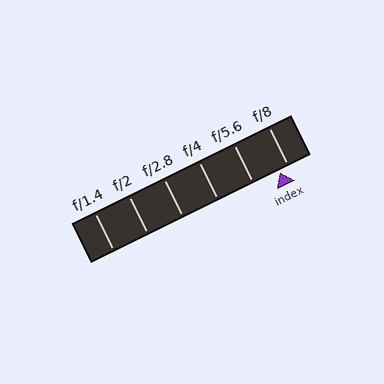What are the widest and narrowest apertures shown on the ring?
The widest aperture shown is f/1.4 and the narrowest is f/8.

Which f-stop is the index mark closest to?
The index mark is closest to f/8.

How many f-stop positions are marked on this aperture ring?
There are 6 f-stop positions marked.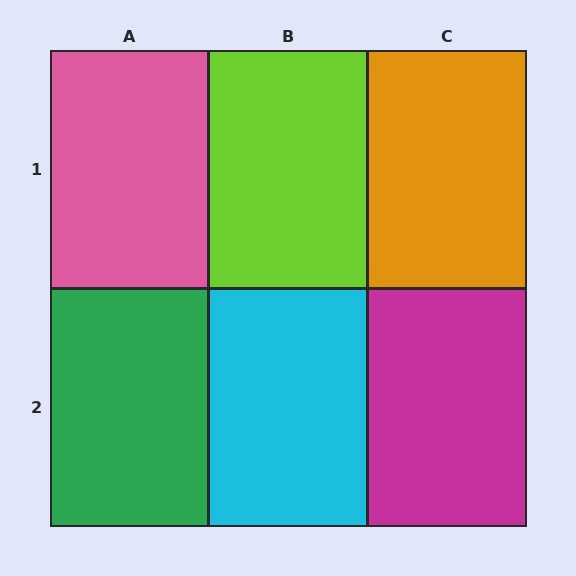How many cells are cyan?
1 cell is cyan.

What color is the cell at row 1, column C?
Orange.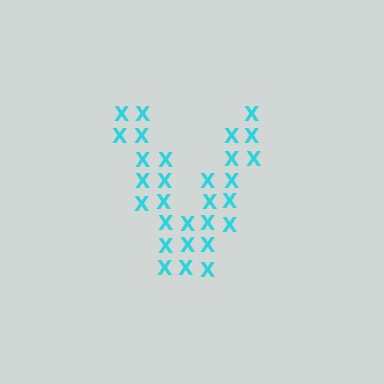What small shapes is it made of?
It is made of small letter X's.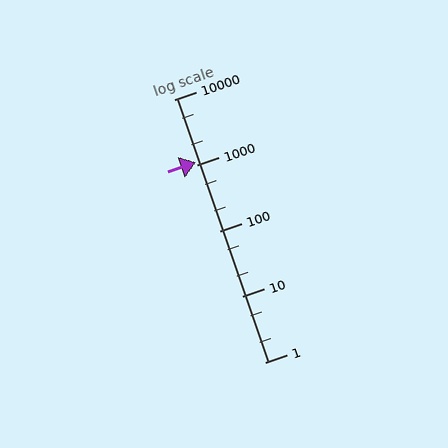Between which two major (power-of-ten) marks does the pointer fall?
The pointer is between 1000 and 10000.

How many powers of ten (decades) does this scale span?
The scale spans 4 decades, from 1 to 10000.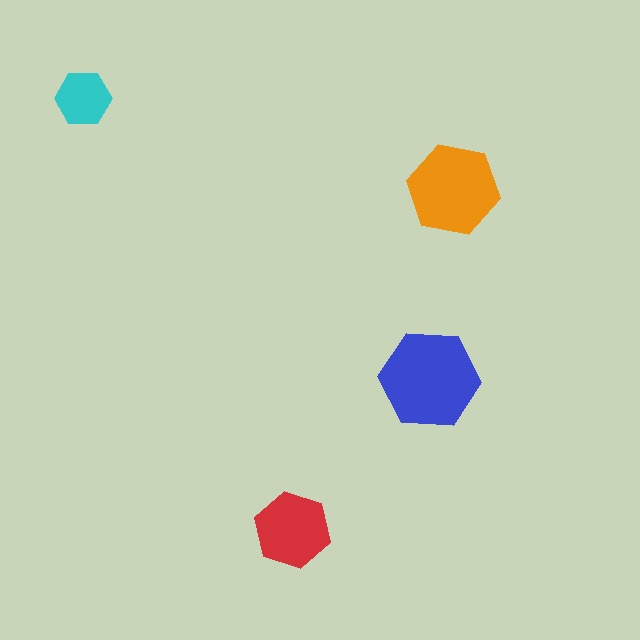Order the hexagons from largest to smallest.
the blue one, the orange one, the red one, the cyan one.